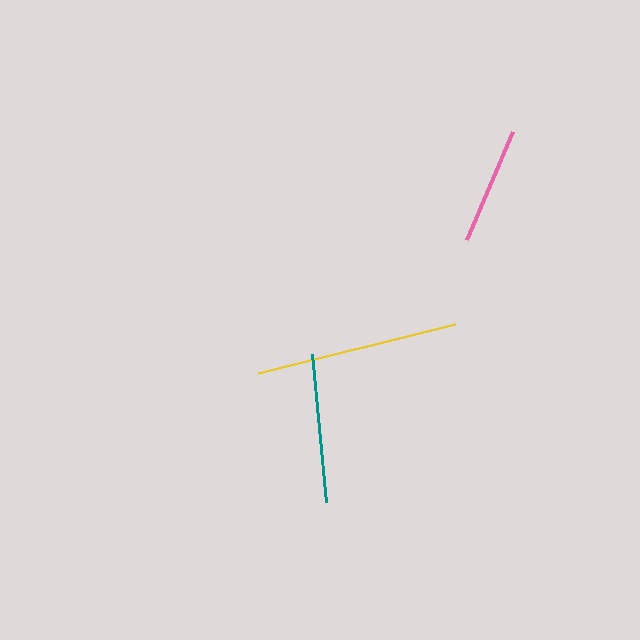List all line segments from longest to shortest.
From longest to shortest: yellow, teal, pink.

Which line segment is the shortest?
The pink line is the shortest at approximately 118 pixels.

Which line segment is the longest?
The yellow line is the longest at approximately 203 pixels.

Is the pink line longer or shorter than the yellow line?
The yellow line is longer than the pink line.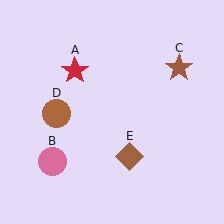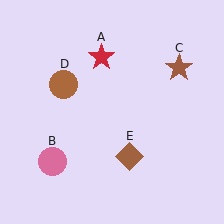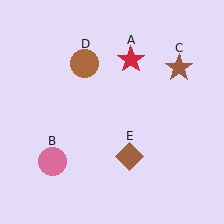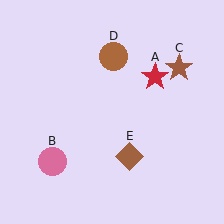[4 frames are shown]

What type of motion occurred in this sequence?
The red star (object A), brown circle (object D) rotated clockwise around the center of the scene.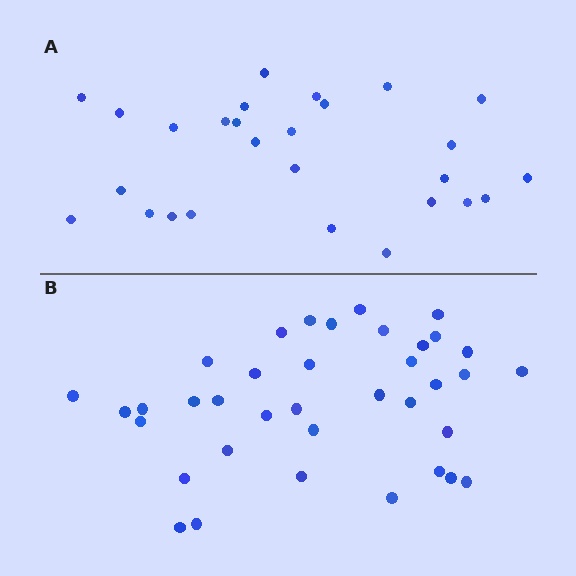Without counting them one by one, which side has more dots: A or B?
Region B (the bottom region) has more dots.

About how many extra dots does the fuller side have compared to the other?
Region B has roughly 10 or so more dots than region A.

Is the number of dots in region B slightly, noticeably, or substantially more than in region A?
Region B has noticeably more, but not dramatically so. The ratio is roughly 1.4 to 1.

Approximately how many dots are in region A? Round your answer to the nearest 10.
About 30 dots. (The exact count is 27, which rounds to 30.)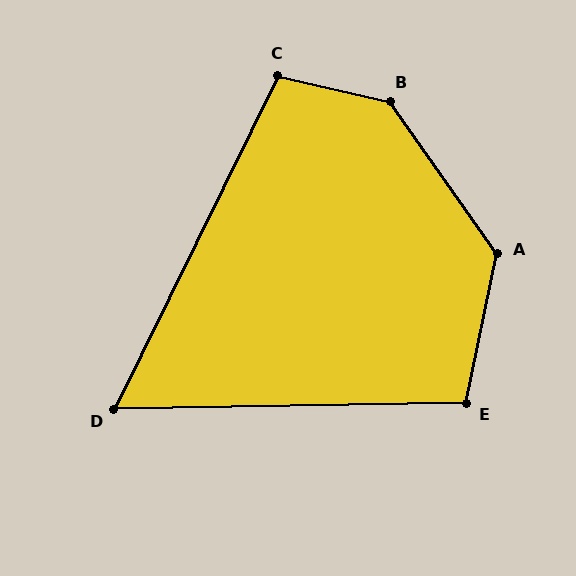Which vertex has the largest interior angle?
B, at approximately 138 degrees.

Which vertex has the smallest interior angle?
D, at approximately 63 degrees.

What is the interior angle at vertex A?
Approximately 133 degrees (obtuse).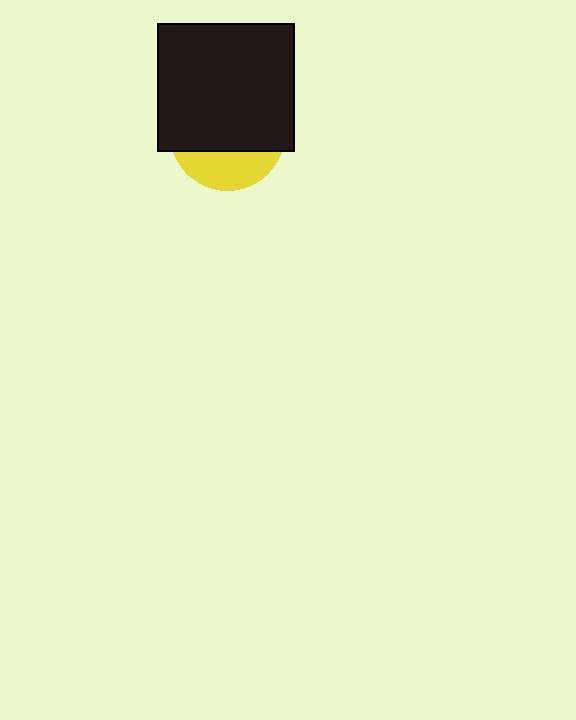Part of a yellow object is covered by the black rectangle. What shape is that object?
It is a circle.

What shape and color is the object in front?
The object in front is a black rectangle.